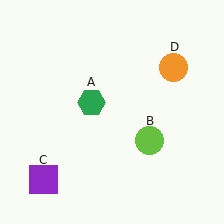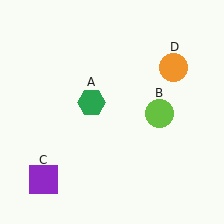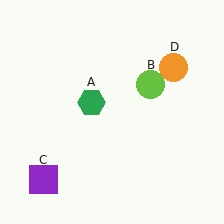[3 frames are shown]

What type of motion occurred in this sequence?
The lime circle (object B) rotated counterclockwise around the center of the scene.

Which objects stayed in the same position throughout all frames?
Green hexagon (object A) and purple square (object C) and orange circle (object D) remained stationary.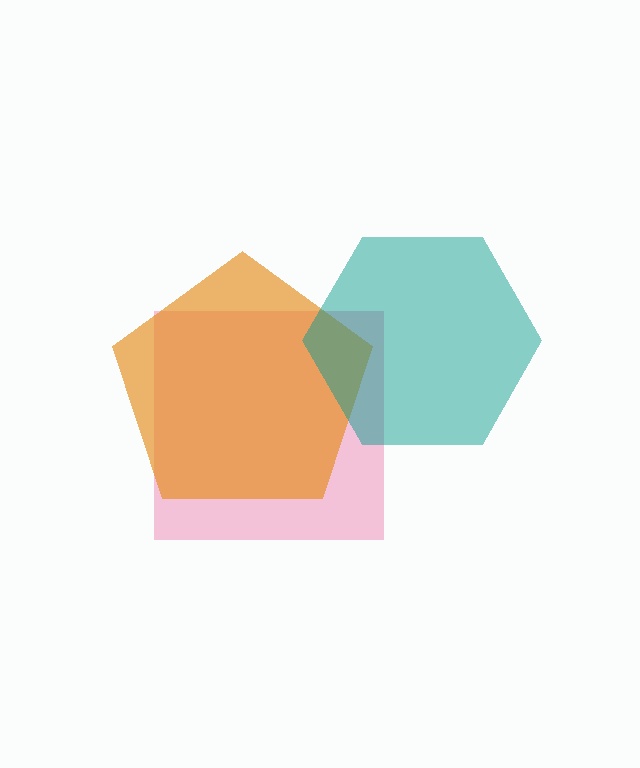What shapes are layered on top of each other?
The layered shapes are: a pink square, an orange pentagon, a teal hexagon.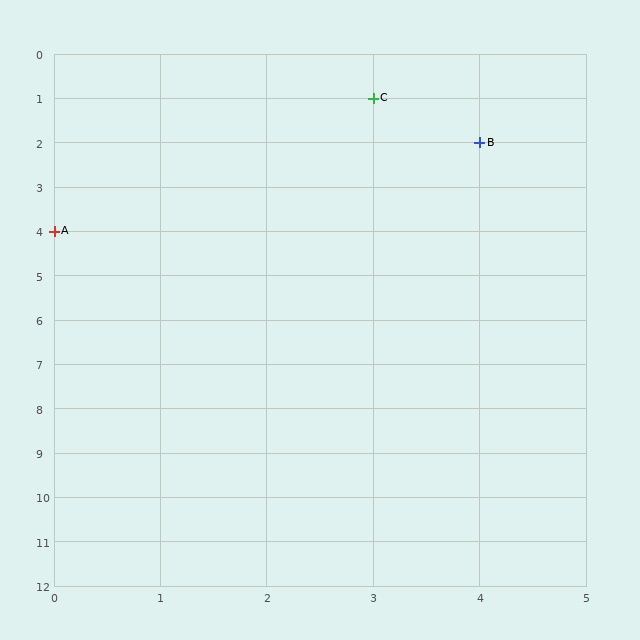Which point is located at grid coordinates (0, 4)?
Point A is at (0, 4).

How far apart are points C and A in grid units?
Points C and A are 3 columns and 3 rows apart (about 4.2 grid units diagonally).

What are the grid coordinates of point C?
Point C is at grid coordinates (3, 1).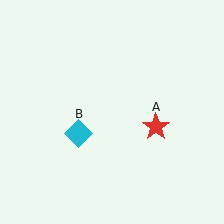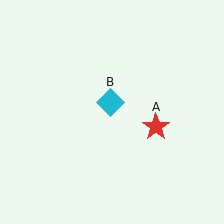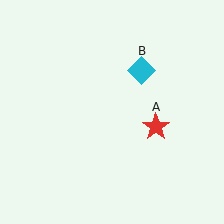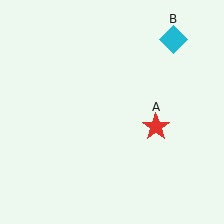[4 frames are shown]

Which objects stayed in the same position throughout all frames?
Red star (object A) remained stationary.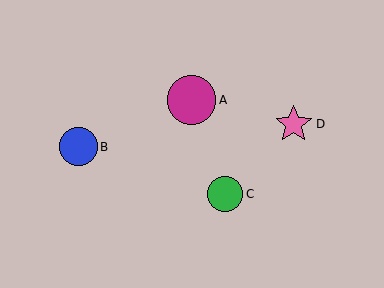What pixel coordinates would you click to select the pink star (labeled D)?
Click at (294, 124) to select the pink star D.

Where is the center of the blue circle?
The center of the blue circle is at (79, 147).